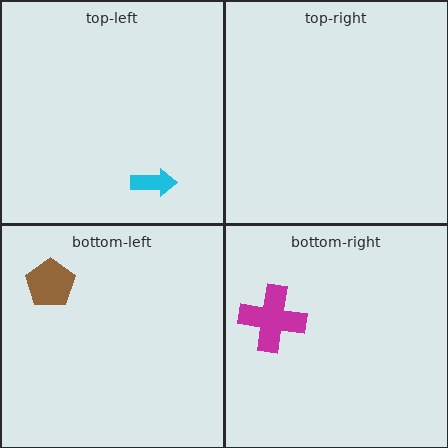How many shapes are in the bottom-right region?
1.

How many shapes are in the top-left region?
1.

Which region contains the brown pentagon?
The bottom-left region.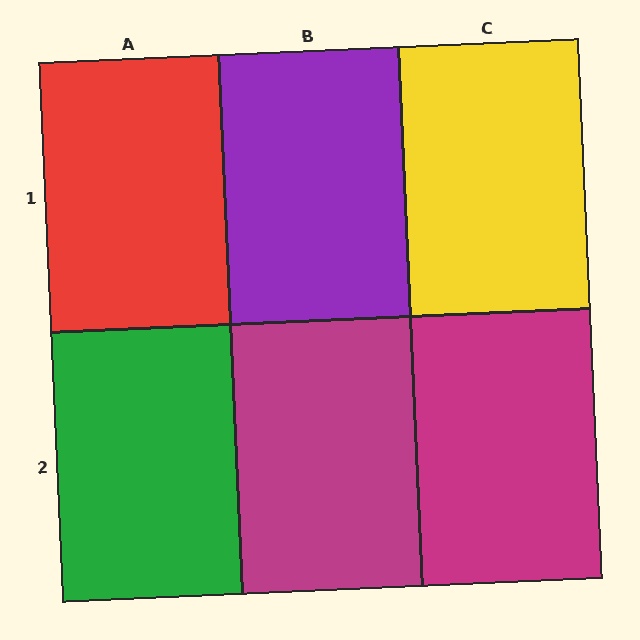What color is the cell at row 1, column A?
Red.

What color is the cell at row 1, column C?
Yellow.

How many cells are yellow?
1 cell is yellow.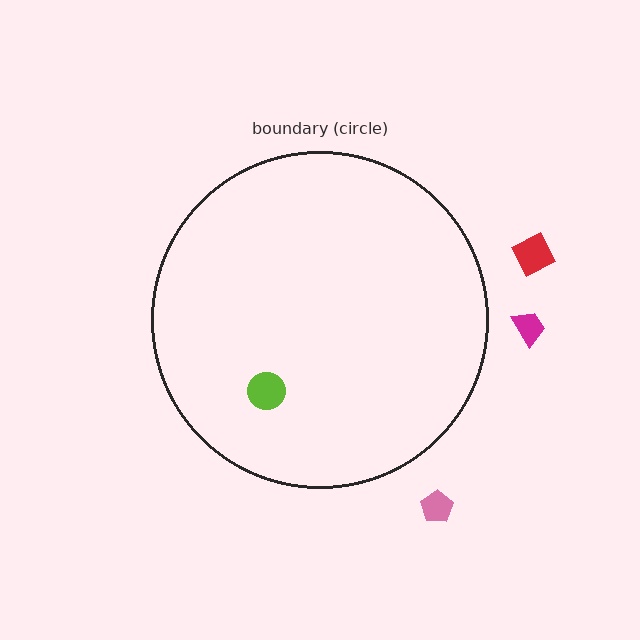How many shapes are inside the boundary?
1 inside, 3 outside.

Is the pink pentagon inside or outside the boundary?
Outside.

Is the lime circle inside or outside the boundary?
Inside.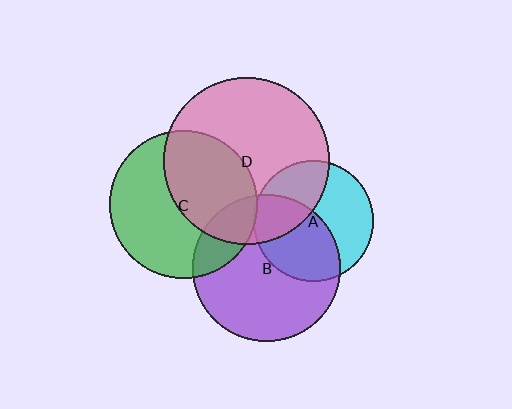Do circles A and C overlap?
Yes.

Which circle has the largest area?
Circle D (pink).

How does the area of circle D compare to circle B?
Approximately 1.3 times.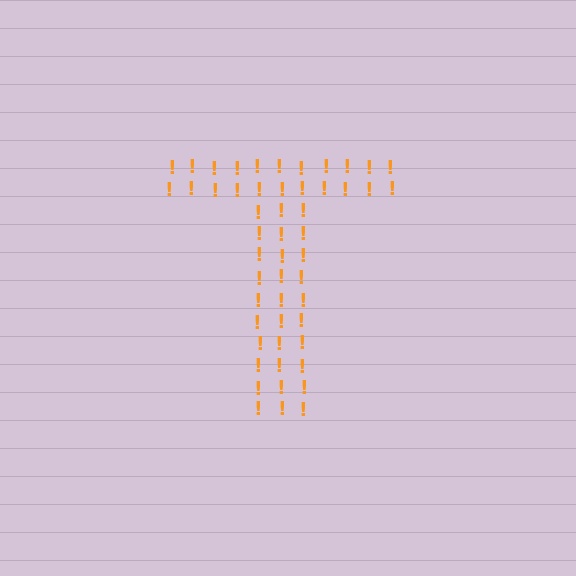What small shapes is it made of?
It is made of small exclamation marks.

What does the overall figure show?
The overall figure shows the letter T.